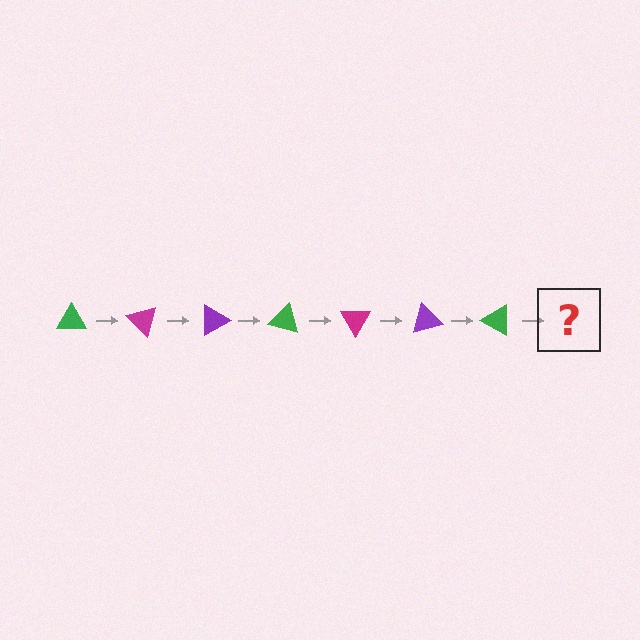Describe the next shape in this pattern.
It should be a magenta triangle, rotated 315 degrees from the start.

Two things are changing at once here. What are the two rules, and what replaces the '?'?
The two rules are that it rotates 45 degrees each step and the color cycles through green, magenta, and purple. The '?' should be a magenta triangle, rotated 315 degrees from the start.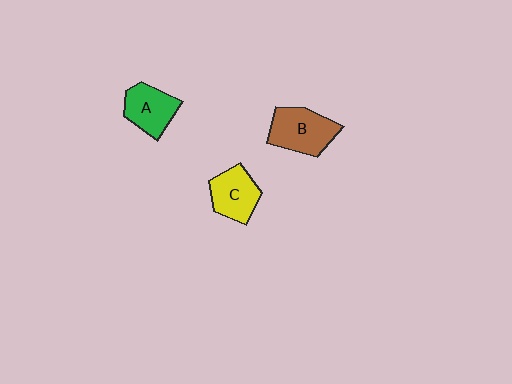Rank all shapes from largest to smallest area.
From largest to smallest: B (brown), A (green), C (yellow).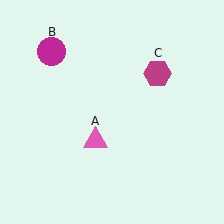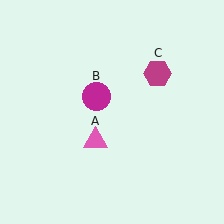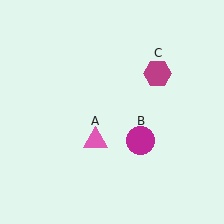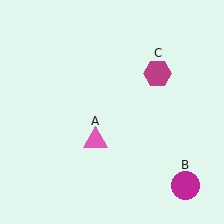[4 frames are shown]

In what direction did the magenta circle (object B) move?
The magenta circle (object B) moved down and to the right.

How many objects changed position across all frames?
1 object changed position: magenta circle (object B).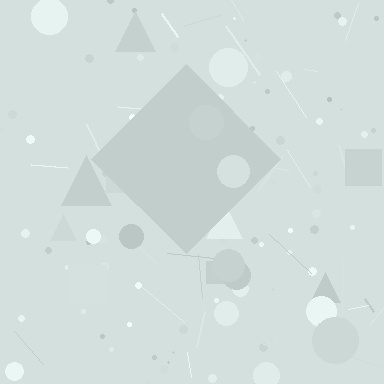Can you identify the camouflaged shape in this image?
The camouflaged shape is a diamond.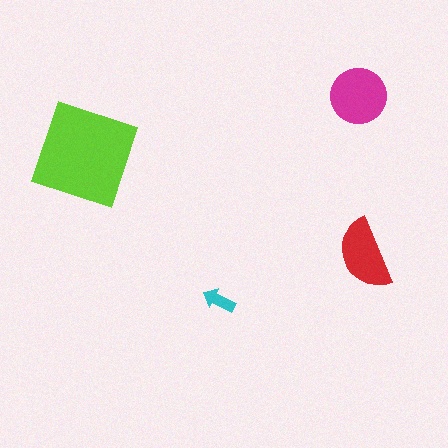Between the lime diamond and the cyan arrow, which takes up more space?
The lime diamond.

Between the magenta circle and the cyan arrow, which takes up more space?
The magenta circle.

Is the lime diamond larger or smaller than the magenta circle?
Larger.